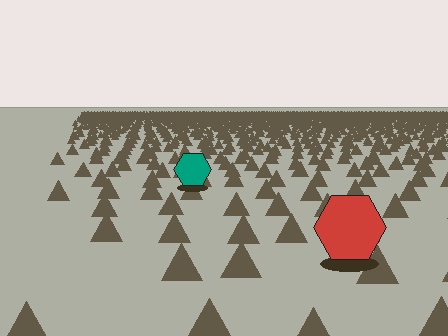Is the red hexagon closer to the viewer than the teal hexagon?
Yes. The red hexagon is closer — you can tell from the texture gradient: the ground texture is coarser near it.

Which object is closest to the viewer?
The red hexagon is closest. The texture marks near it are larger and more spread out.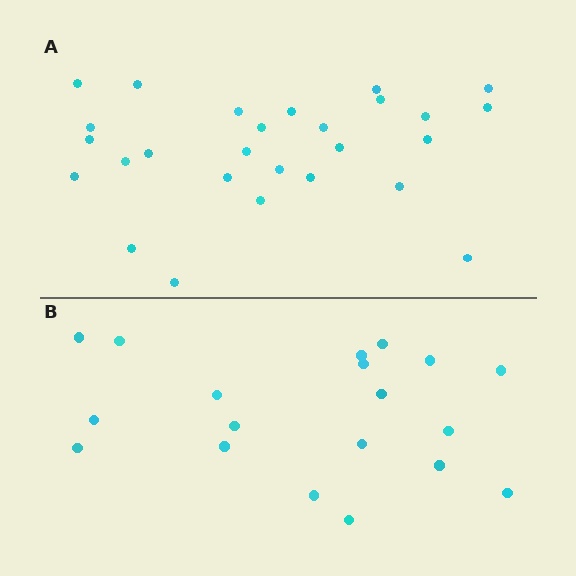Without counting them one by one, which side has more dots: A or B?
Region A (the top region) has more dots.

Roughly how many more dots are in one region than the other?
Region A has roughly 8 or so more dots than region B.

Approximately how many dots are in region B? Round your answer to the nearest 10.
About 20 dots. (The exact count is 19, which rounds to 20.)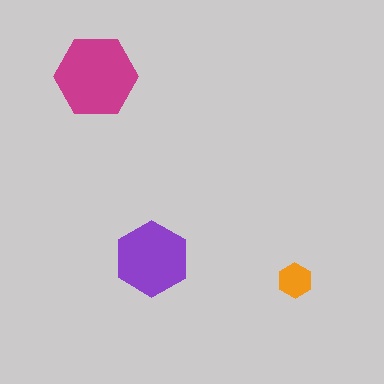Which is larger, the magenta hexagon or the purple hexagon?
The magenta one.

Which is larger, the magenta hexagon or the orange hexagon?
The magenta one.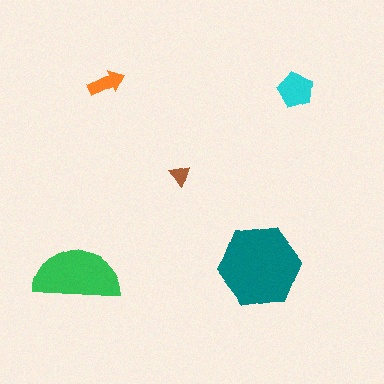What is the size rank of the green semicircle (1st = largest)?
2nd.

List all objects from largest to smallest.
The teal hexagon, the green semicircle, the cyan pentagon, the orange arrow, the brown triangle.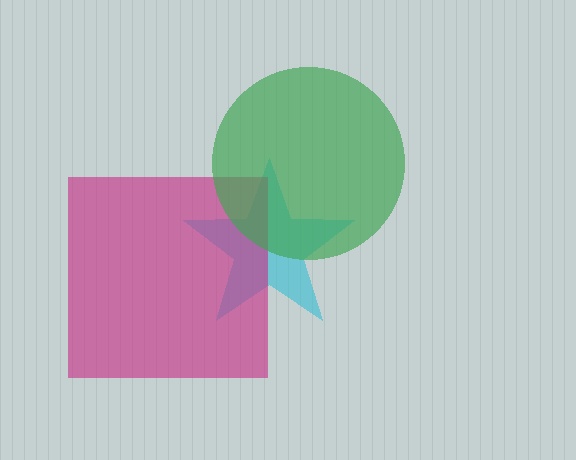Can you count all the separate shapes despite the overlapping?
Yes, there are 3 separate shapes.